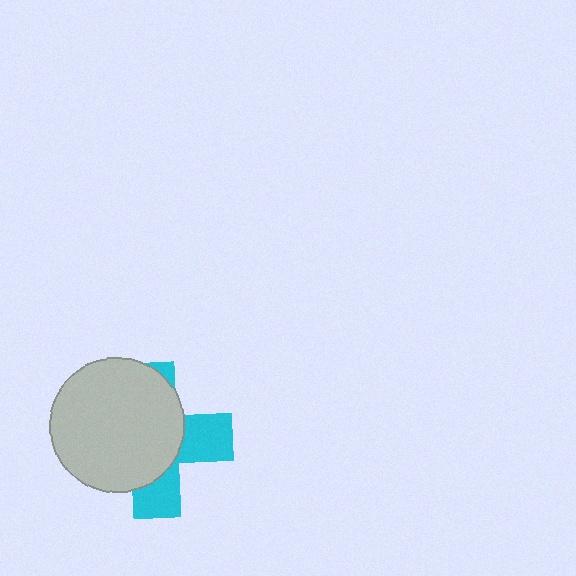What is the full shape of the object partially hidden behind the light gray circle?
The partially hidden object is a cyan cross.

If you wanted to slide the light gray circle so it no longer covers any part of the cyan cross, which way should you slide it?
Slide it left — that is the most direct way to separate the two shapes.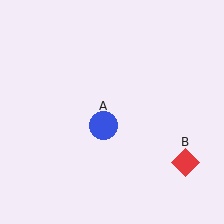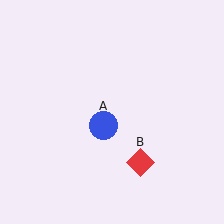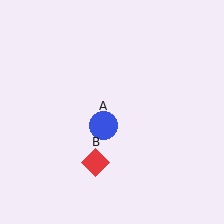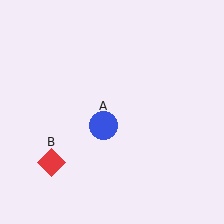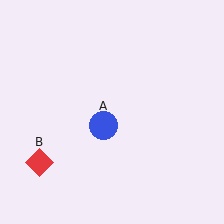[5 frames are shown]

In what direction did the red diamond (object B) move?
The red diamond (object B) moved left.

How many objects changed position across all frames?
1 object changed position: red diamond (object B).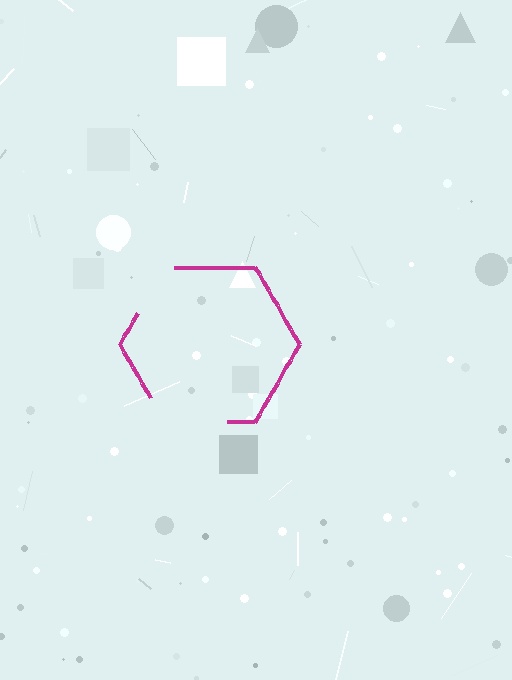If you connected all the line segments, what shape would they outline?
They would outline a hexagon.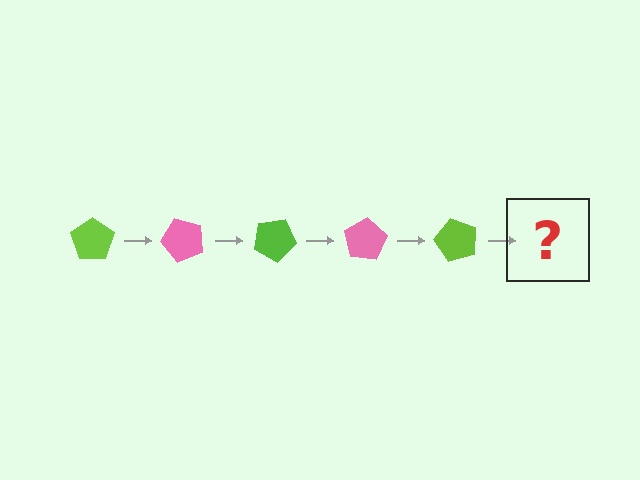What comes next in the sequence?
The next element should be a pink pentagon, rotated 250 degrees from the start.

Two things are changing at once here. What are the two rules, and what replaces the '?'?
The two rules are that it rotates 50 degrees each step and the color cycles through lime and pink. The '?' should be a pink pentagon, rotated 250 degrees from the start.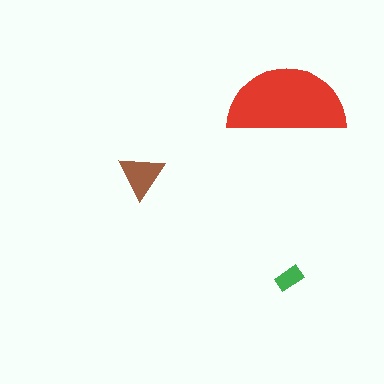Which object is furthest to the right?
The green rectangle is rightmost.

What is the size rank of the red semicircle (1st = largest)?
1st.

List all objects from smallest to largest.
The green rectangle, the brown triangle, the red semicircle.